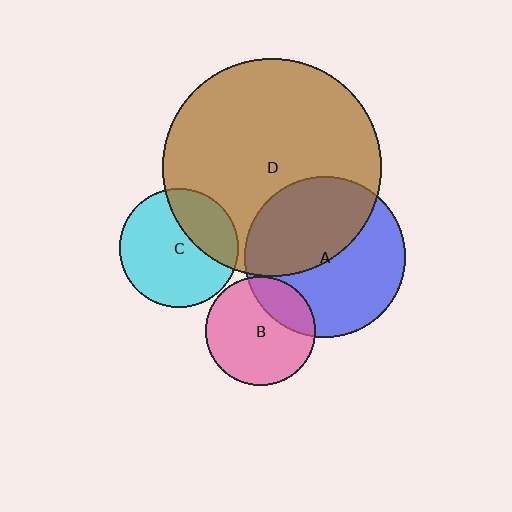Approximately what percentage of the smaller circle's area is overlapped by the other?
Approximately 45%.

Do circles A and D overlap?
Yes.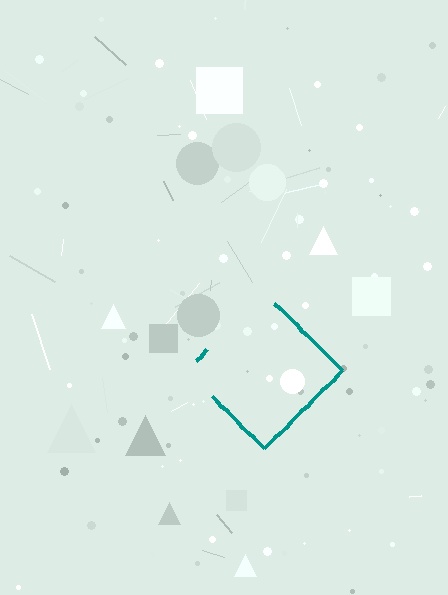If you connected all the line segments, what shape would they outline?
They would outline a diamond.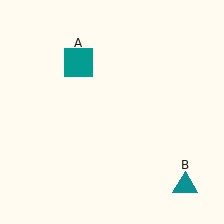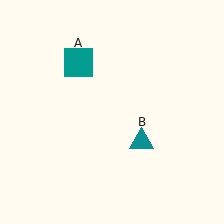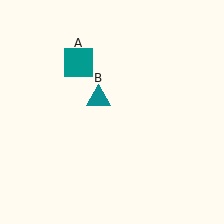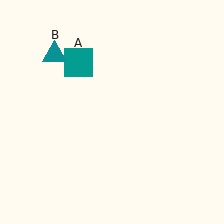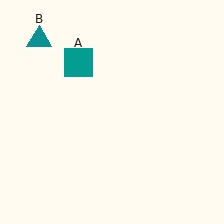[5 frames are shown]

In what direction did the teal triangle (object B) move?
The teal triangle (object B) moved up and to the left.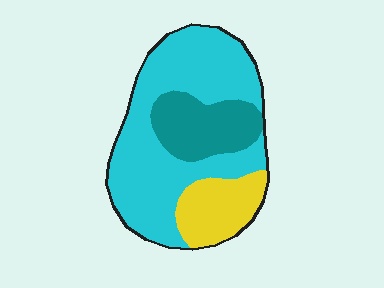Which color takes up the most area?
Cyan, at roughly 60%.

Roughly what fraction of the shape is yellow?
Yellow takes up about one sixth (1/6) of the shape.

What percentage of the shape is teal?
Teal takes up about one fifth (1/5) of the shape.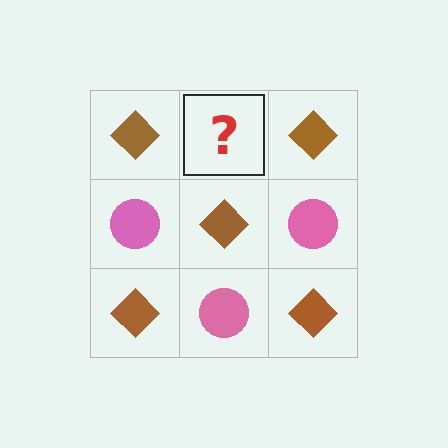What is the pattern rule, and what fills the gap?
The rule is that it alternates brown diamond and pink circle in a checkerboard pattern. The gap should be filled with a pink circle.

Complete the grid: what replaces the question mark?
The question mark should be replaced with a pink circle.